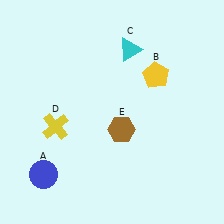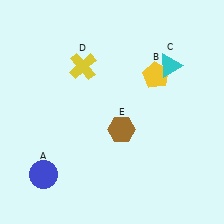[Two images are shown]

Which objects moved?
The objects that moved are: the cyan triangle (C), the yellow cross (D).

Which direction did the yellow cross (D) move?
The yellow cross (D) moved up.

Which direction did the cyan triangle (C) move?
The cyan triangle (C) moved right.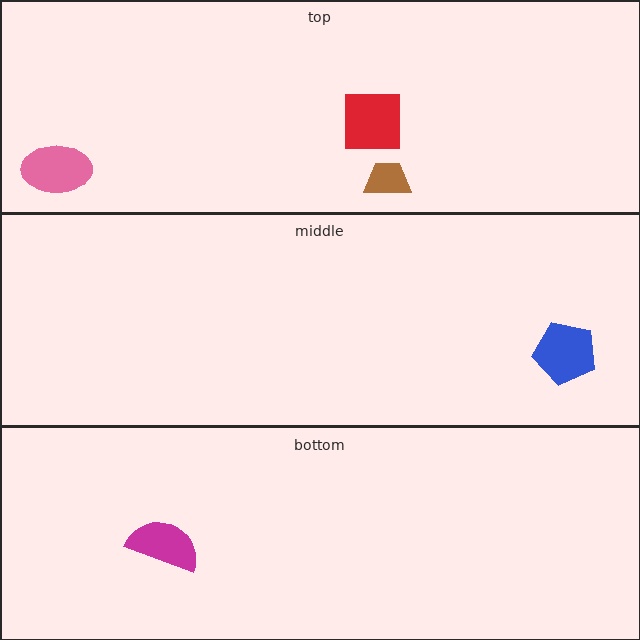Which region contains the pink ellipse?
The top region.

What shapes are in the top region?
The red square, the pink ellipse, the brown trapezoid.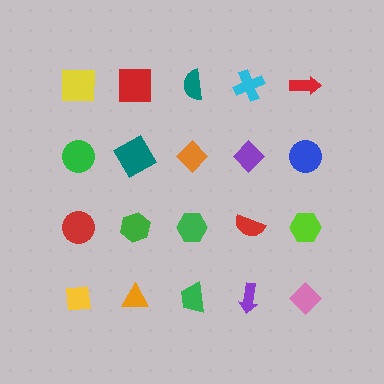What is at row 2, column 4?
A purple diamond.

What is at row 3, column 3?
A green hexagon.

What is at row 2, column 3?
An orange diamond.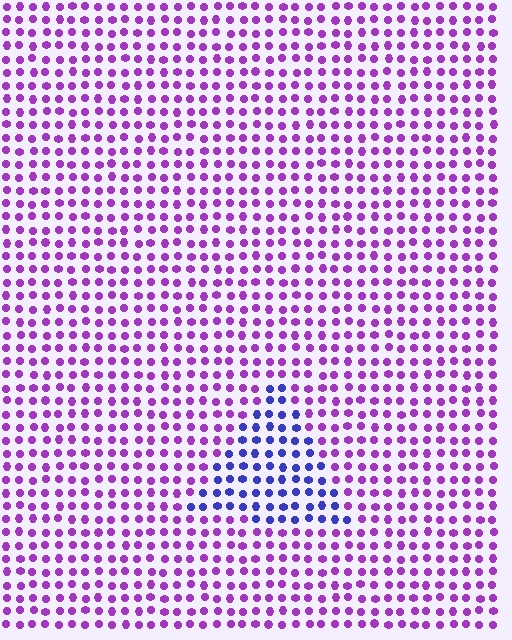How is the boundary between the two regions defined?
The boundary is defined purely by a slight shift in hue (about 49 degrees). Spacing, size, and orientation are identical on both sides.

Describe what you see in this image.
The image is filled with small purple elements in a uniform arrangement. A triangle-shaped region is visible where the elements are tinted to a slightly different hue, forming a subtle color boundary.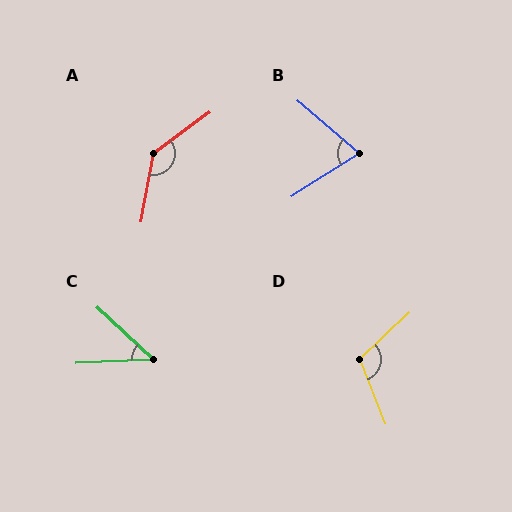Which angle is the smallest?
C, at approximately 46 degrees.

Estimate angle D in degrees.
Approximately 112 degrees.